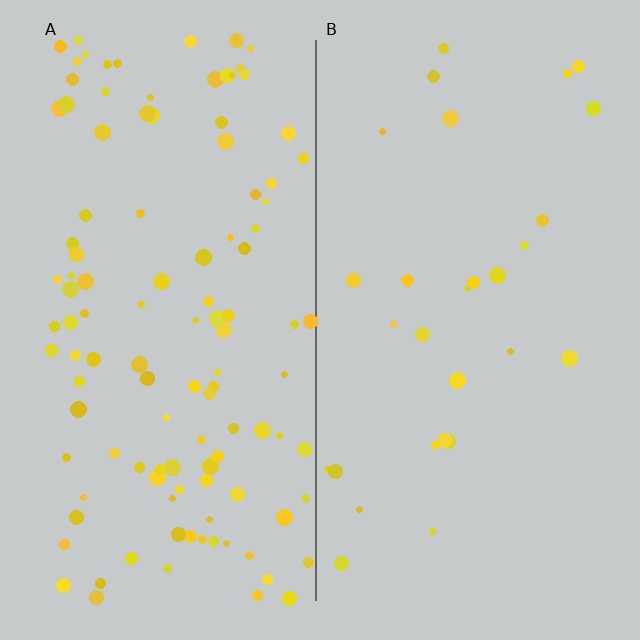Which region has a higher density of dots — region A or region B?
A (the left).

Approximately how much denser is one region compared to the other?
Approximately 4.0× — region A over region B.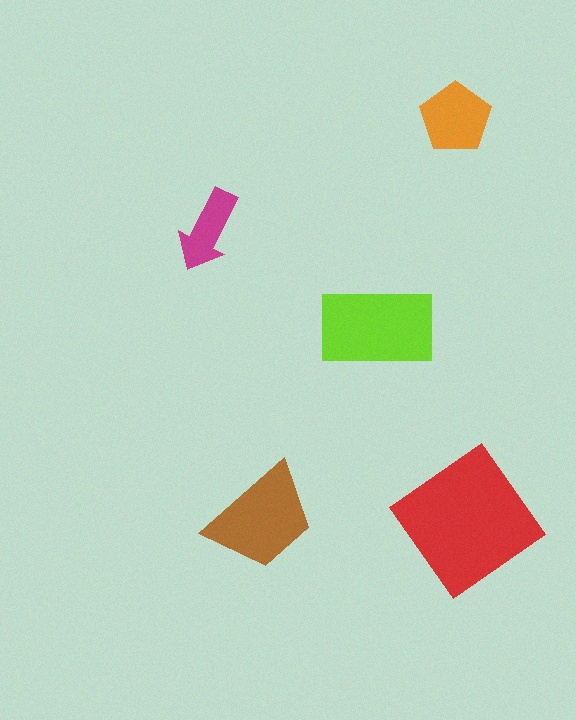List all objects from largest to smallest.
The red diamond, the lime rectangle, the brown trapezoid, the orange pentagon, the magenta arrow.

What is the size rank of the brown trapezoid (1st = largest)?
3rd.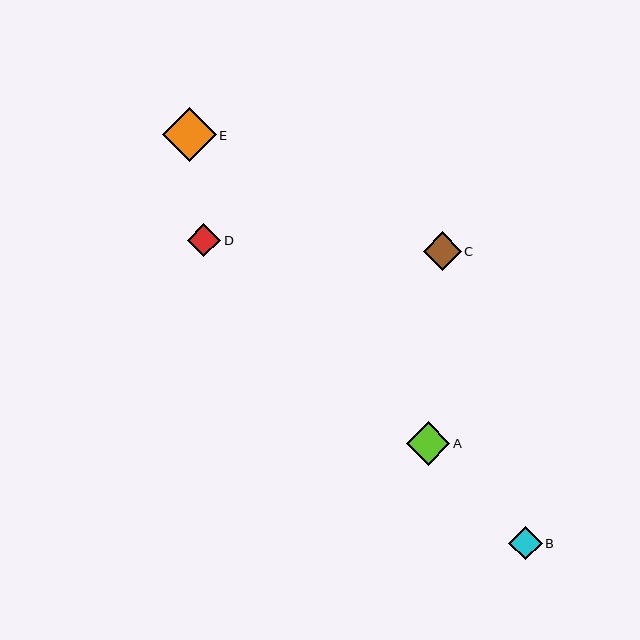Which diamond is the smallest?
Diamond B is the smallest with a size of approximately 33 pixels.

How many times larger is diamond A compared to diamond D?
Diamond A is approximately 1.3 times the size of diamond D.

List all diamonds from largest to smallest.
From largest to smallest: E, A, C, D, B.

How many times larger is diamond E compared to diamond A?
Diamond E is approximately 1.2 times the size of diamond A.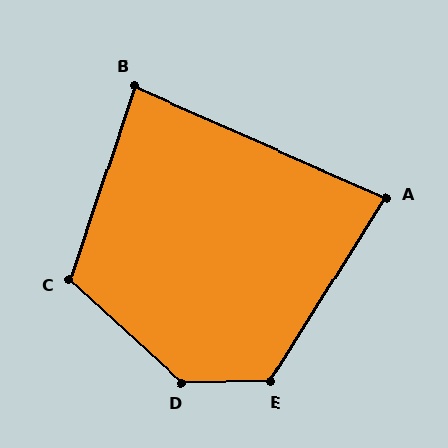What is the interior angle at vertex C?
Approximately 114 degrees (obtuse).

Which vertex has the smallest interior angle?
A, at approximately 82 degrees.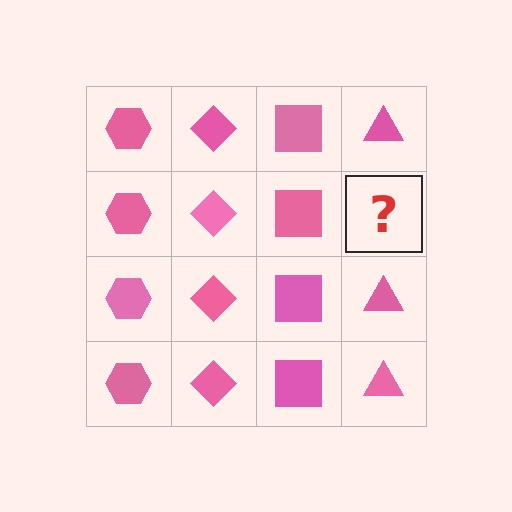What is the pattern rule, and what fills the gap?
The rule is that each column has a consistent shape. The gap should be filled with a pink triangle.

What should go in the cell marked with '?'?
The missing cell should contain a pink triangle.